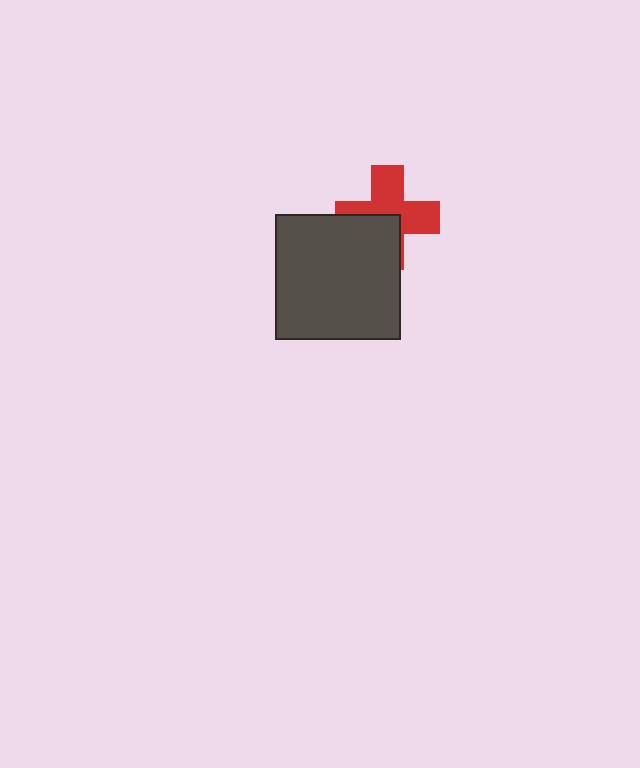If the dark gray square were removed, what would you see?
You would see the complete red cross.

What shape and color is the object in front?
The object in front is a dark gray square.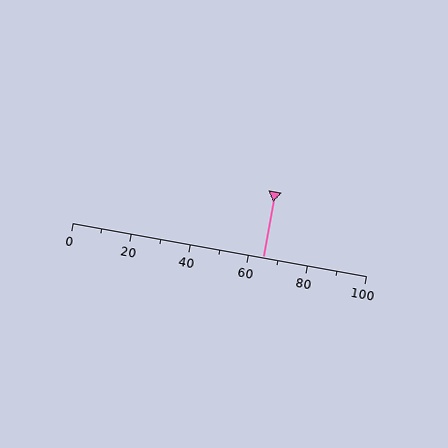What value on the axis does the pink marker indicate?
The marker indicates approximately 65.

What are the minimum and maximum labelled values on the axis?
The axis runs from 0 to 100.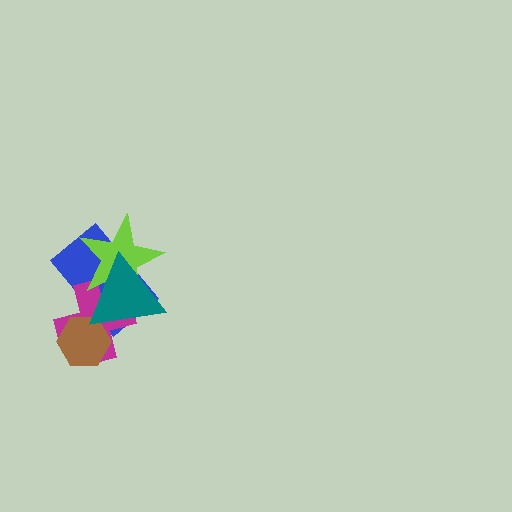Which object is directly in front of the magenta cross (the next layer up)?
The brown hexagon is directly in front of the magenta cross.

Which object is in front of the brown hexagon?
The teal triangle is in front of the brown hexagon.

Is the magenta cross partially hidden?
Yes, it is partially covered by another shape.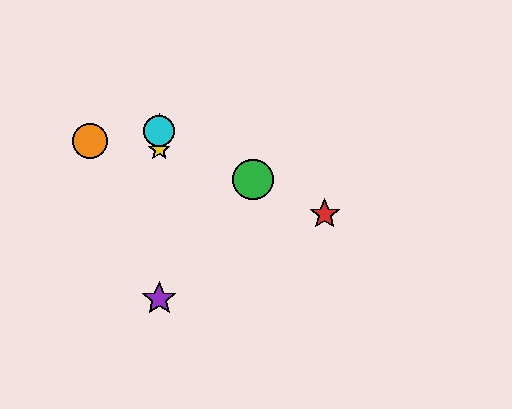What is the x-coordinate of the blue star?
The blue star is at x≈159.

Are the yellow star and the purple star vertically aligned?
Yes, both are at x≈159.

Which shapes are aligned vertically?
The blue star, the yellow star, the purple star, the cyan circle are aligned vertically.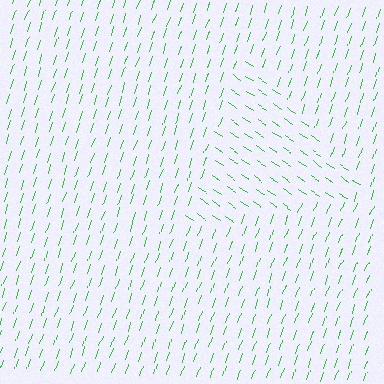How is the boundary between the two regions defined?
The boundary is defined purely by a change in line orientation (approximately 76 degrees difference). All lines are the same color and thickness.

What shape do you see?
I see a triangle.